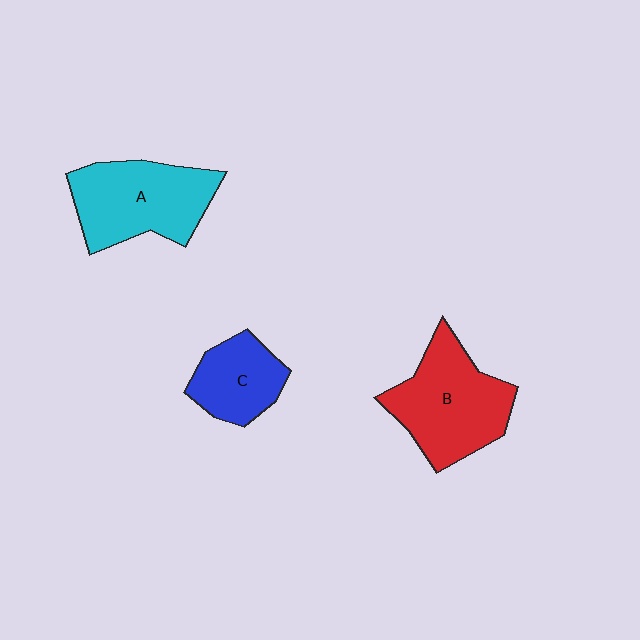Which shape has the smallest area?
Shape C (blue).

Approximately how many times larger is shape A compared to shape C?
Approximately 1.6 times.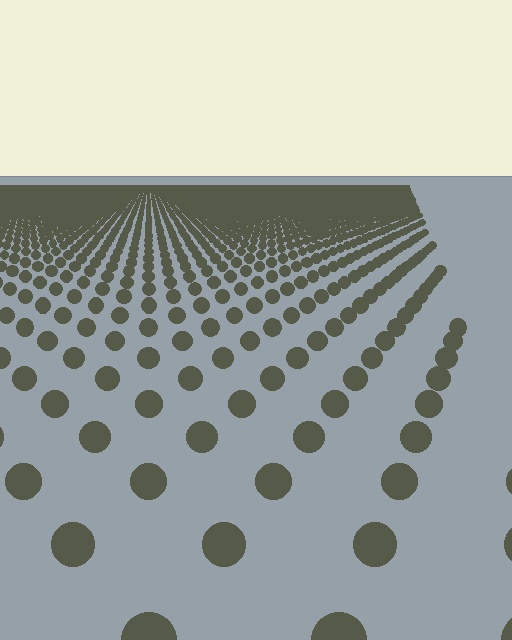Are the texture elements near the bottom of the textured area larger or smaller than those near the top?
Larger. Near the bottom, elements are closer to the viewer and appear at a bigger on-screen size.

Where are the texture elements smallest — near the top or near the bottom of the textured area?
Near the top.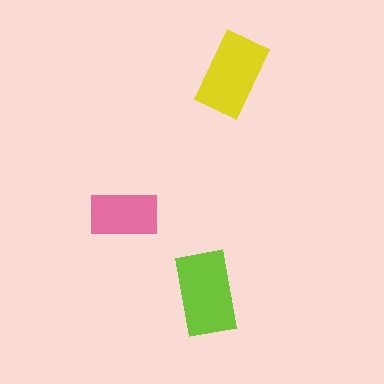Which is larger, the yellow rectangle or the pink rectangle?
The yellow one.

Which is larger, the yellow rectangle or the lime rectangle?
The lime one.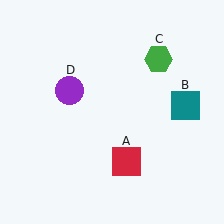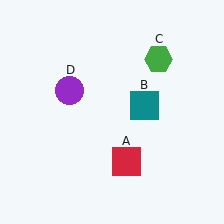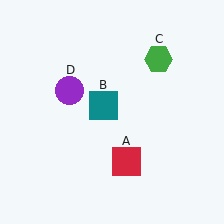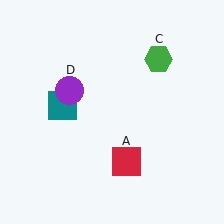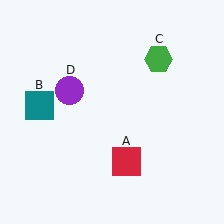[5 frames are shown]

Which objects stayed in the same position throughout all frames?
Red square (object A) and green hexagon (object C) and purple circle (object D) remained stationary.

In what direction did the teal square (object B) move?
The teal square (object B) moved left.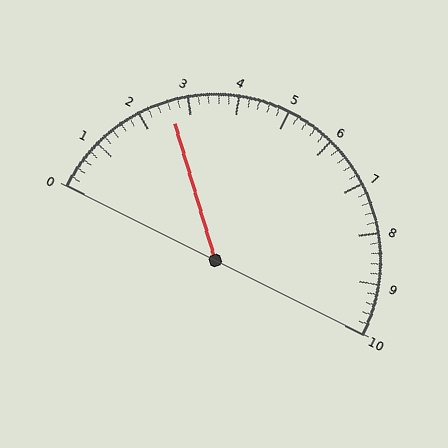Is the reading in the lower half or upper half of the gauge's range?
The reading is in the lower half of the range (0 to 10).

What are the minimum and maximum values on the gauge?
The gauge ranges from 0 to 10.